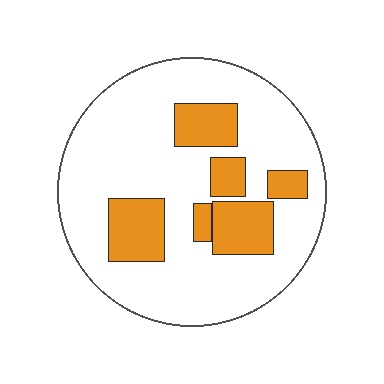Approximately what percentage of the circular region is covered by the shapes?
Approximately 25%.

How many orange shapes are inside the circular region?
6.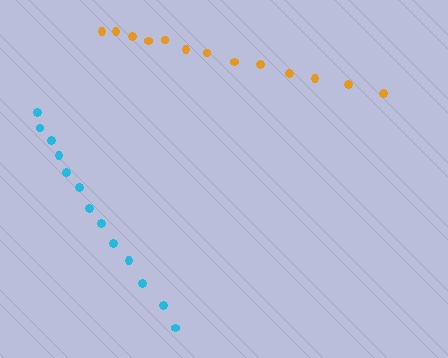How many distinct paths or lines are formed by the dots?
There are 2 distinct paths.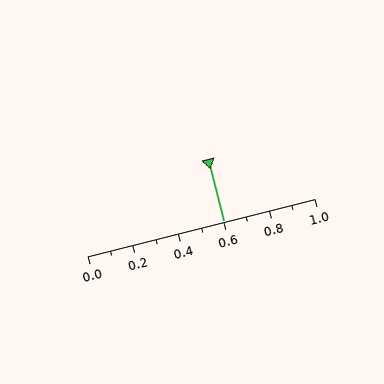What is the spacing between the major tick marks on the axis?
The major ticks are spaced 0.2 apart.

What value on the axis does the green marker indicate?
The marker indicates approximately 0.6.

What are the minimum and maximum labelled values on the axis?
The axis runs from 0.0 to 1.0.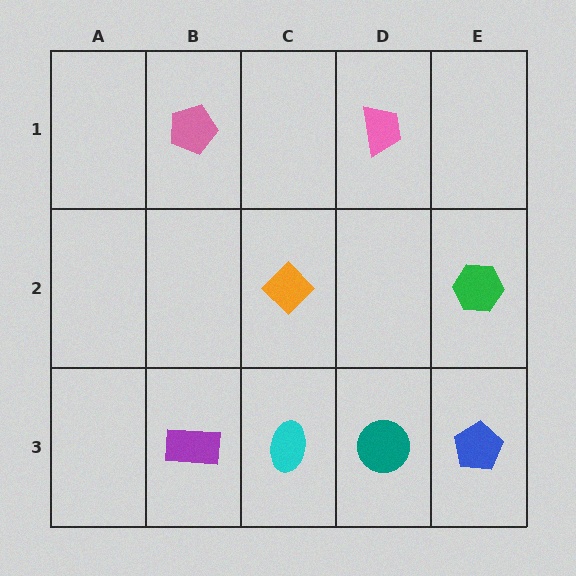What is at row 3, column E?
A blue pentagon.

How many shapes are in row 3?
4 shapes.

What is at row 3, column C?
A cyan ellipse.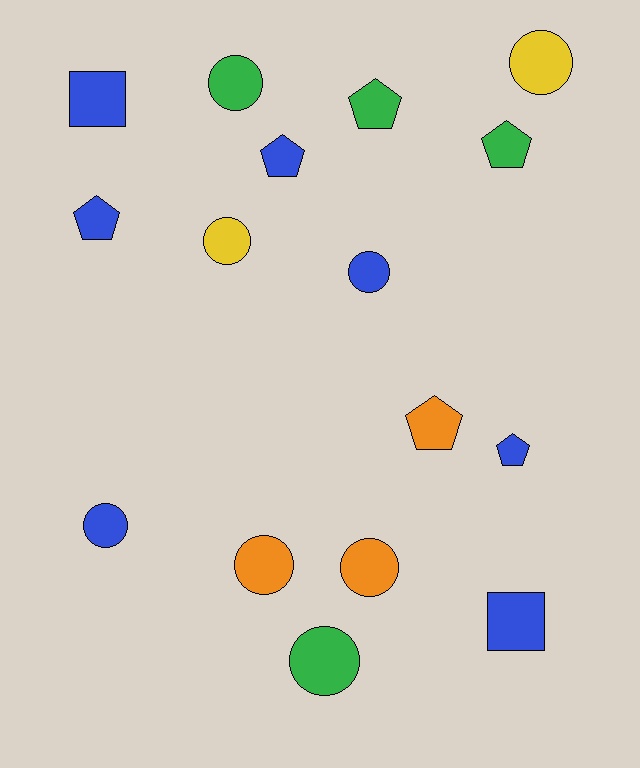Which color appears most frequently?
Blue, with 7 objects.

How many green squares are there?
There are no green squares.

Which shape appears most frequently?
Circle, with 8 objects.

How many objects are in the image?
There are 16 objects.